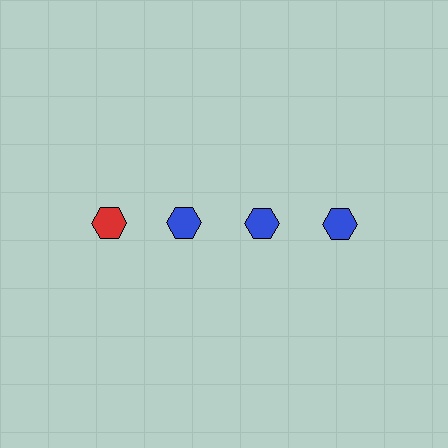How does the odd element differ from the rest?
It has a different color: red instead of blue.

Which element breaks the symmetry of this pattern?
The red hexagon in the top row, leftmost column breaks the symmetry. All other shapes are blue hexagons.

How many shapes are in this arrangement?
There are 4 shapes arranged in a grid pattern.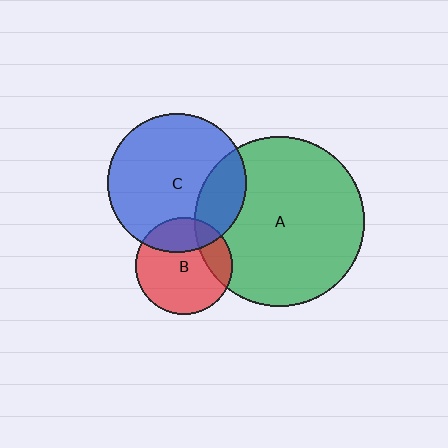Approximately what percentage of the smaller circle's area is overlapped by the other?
Approximately 20%.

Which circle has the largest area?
Circle A (green).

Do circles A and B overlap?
Yes.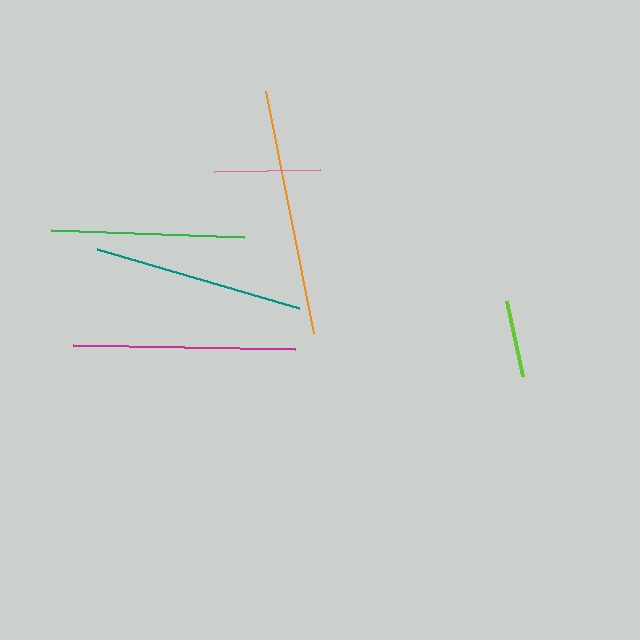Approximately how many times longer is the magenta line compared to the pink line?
The magenta line is approximately 2.1 times the length of the pink line.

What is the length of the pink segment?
The pink segment is approximately 107 pixels long.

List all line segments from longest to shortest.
From longest to shortest: orange, magenta, teal, green, pink, lime.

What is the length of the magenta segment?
The magenta segment is approximately 222 pixels long.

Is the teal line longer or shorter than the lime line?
The teal line is longer than the lime line.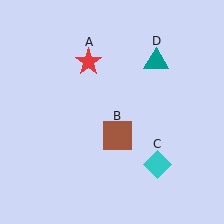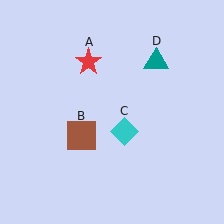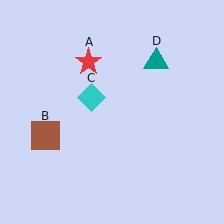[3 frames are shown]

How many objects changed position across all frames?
2 objects changed position: brown square (object B), cyan diamond (object C).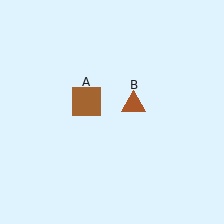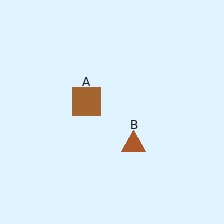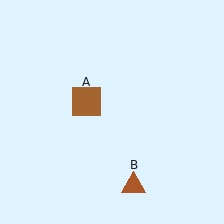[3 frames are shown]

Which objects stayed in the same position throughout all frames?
Brown square (object A) remained stationary.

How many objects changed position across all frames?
1 object changed position: brown triangle (object B).